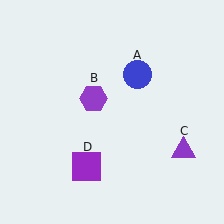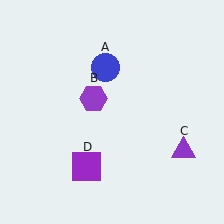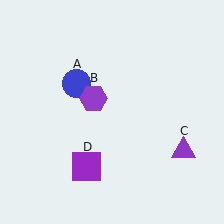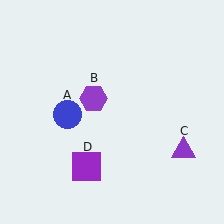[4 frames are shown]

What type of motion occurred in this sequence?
The blue circle (object A) rotated counterclockwise around the center of the scene.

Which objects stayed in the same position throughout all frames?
Purple hexagon (object B) and purple triangle (object C) and purple square (object D) remained stationary.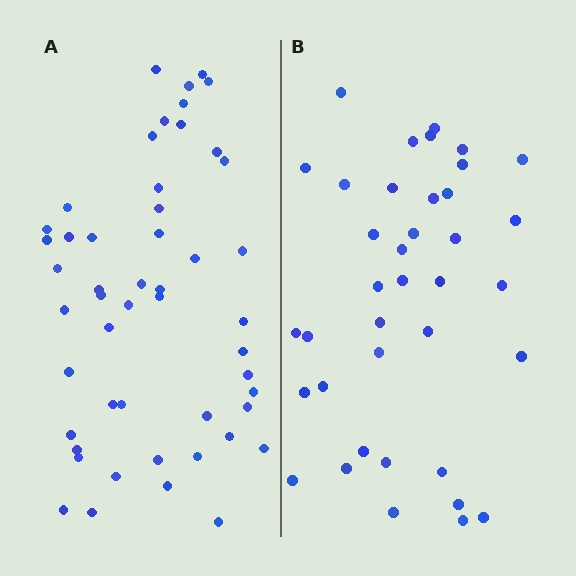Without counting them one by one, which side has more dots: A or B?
Region A (the left region) has more dots.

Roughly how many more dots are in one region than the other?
Region A has roughly 12 or so more dots than region B.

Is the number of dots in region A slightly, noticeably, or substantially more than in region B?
Region A has noticeably more, but not dramatically so. The ratio is roughly 1.3 to 1.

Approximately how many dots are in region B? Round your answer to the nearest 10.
About 40 dots. (The exact count is 38, which rounds to 40.)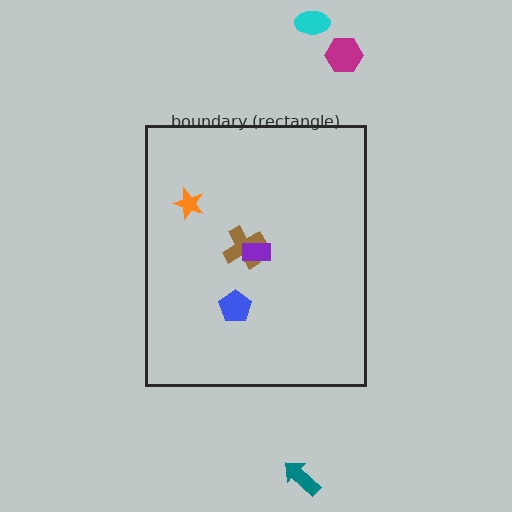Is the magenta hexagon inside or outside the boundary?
Outside.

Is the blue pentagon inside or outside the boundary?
Inside.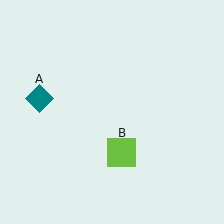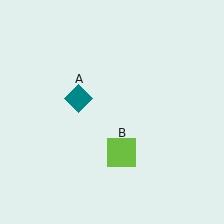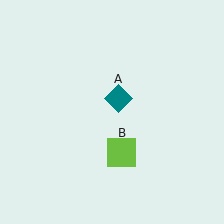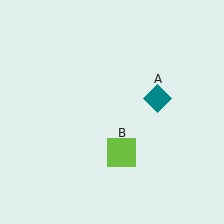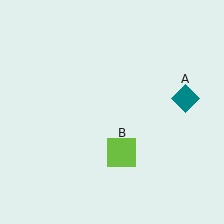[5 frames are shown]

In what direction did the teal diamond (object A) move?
The teal diamond (object A) moved right.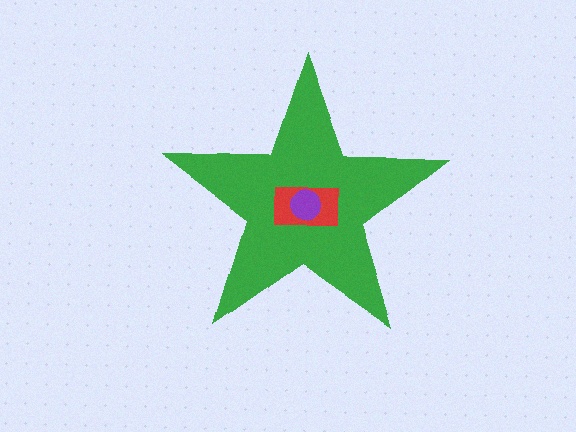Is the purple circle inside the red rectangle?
Yes.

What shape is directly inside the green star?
The red rectangle.